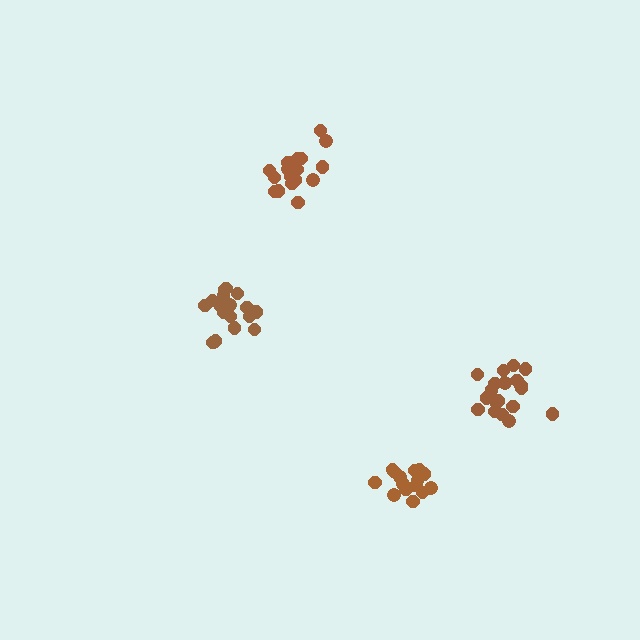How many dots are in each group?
Group 1: 19 dots, Group 2: 19 dots, Group 3: 15 dots, Group 4: 18 dots (71 total).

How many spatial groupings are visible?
There are 4 spatial groupings.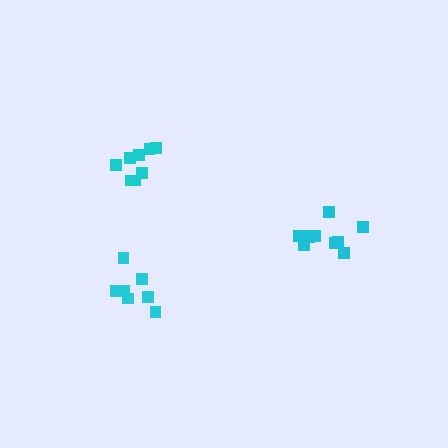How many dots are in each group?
Group 1: 8 dots, Group 2: 7 dots, Group 3: 10 dots (25 total).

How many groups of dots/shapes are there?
There are 3 groups.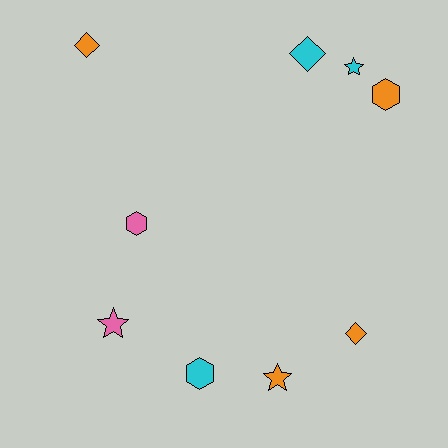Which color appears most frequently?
Orange, with 4 objects.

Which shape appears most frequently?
Star, with 3 objects.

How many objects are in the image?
There are 9 objects.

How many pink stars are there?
There is 1 pink star.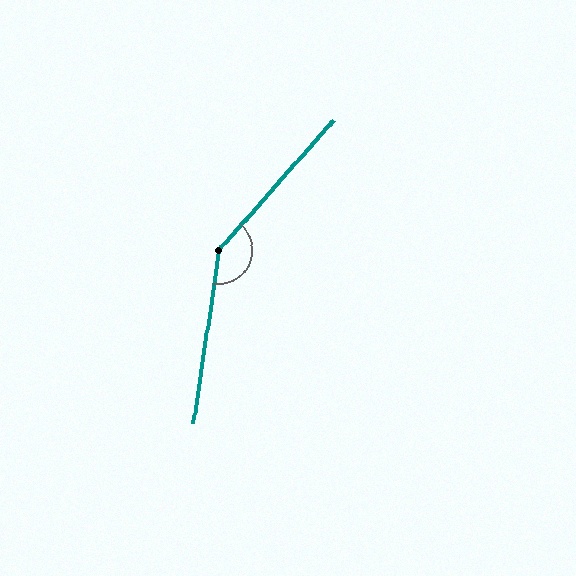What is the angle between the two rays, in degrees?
Approximately 147 degrees.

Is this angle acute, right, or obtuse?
It is obtuse.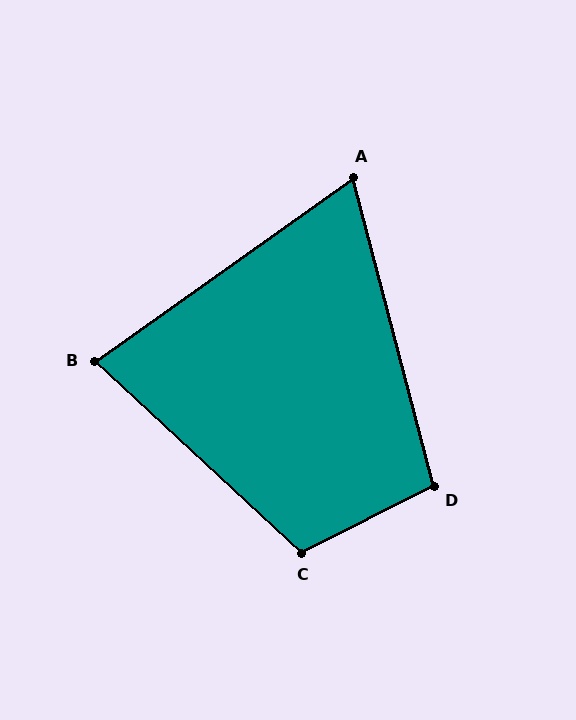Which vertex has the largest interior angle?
C, at approximately 111 degrees.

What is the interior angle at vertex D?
Approximately 102 degrees (obtuse).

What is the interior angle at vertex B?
Approximately 78 degrees (acute).